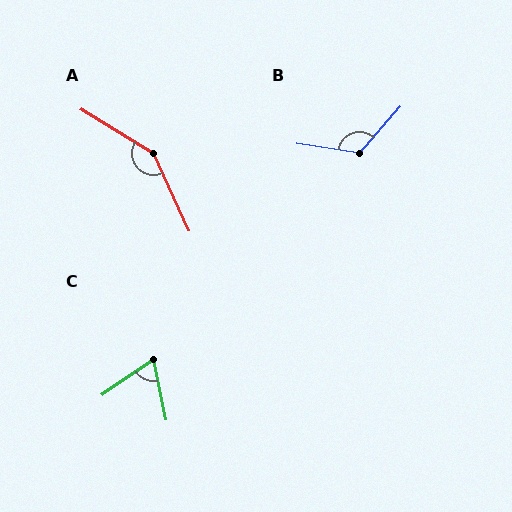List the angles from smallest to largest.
C (68°), B (122°), A (146°).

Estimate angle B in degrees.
Approximately 122 degrees.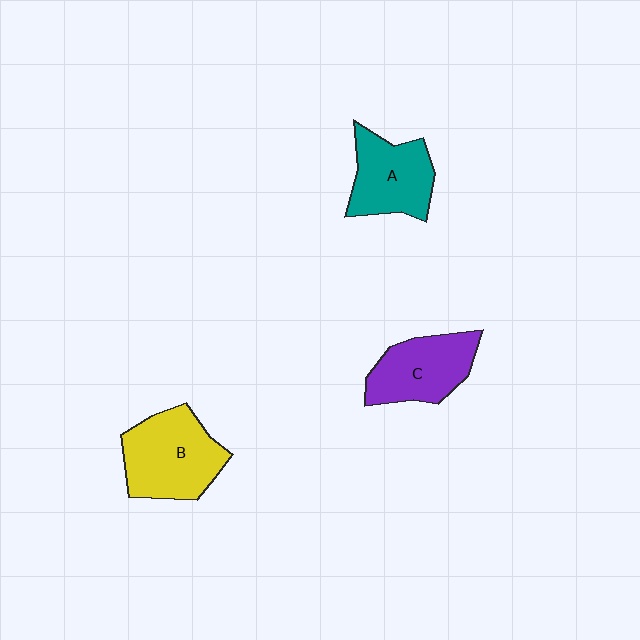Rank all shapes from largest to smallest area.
From largest to smallest: B (yellow), C (purple), A (teal).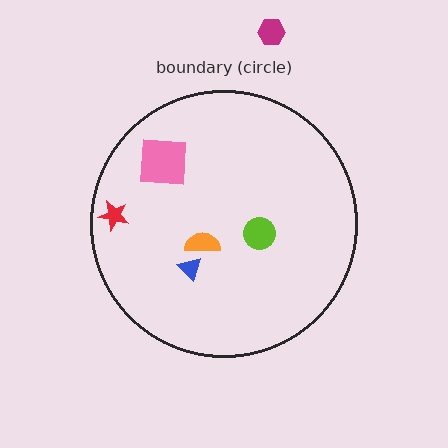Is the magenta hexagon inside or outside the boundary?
Outside.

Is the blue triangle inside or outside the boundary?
Inside.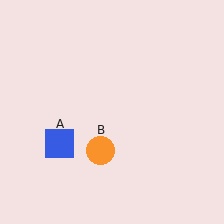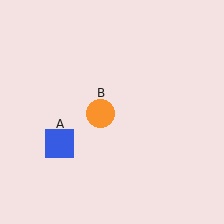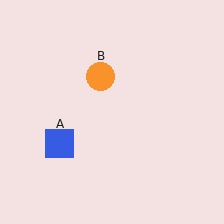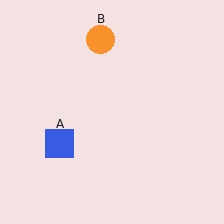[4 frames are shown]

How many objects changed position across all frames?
1 object changed position: orange circle (object B).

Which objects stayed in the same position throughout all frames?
Blue square (object A) remained stationary.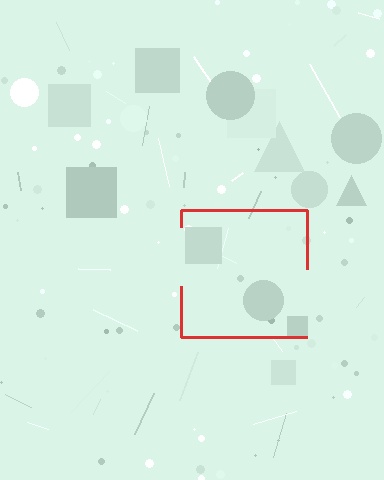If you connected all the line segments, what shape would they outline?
They would outline a square.